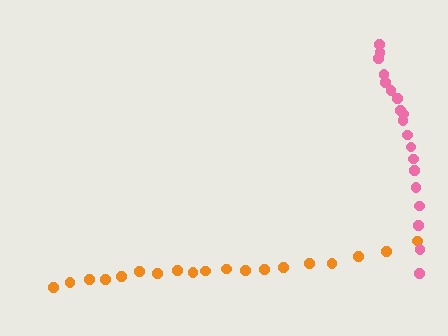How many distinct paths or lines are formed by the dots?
There are 2 distinct paths.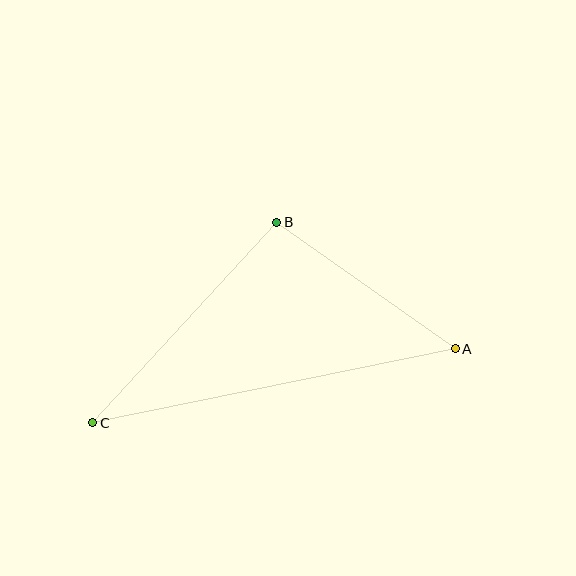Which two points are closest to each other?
Points A and B are closest to each other.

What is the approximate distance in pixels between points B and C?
The distance between B and C is approximately 272 pixels.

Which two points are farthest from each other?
Points A and C are farthest from each other.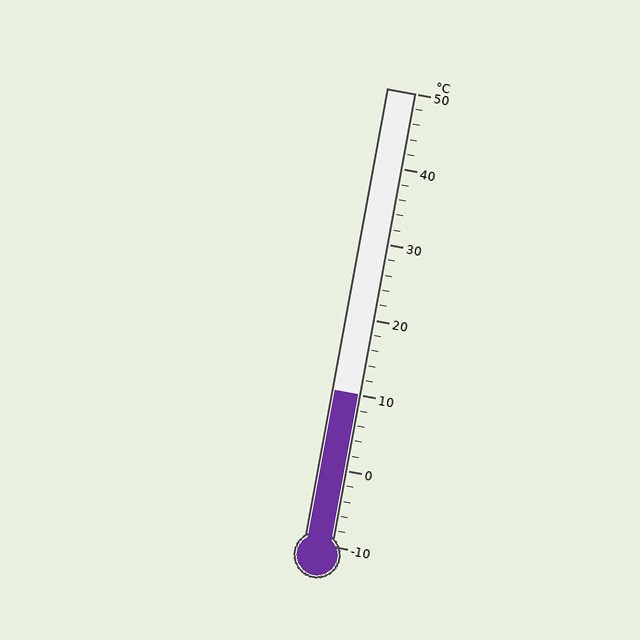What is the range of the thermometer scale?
The thermometer scale ranges from -10°C to 50°C.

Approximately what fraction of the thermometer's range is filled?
The thermometer is filled to approximately 35% of its range.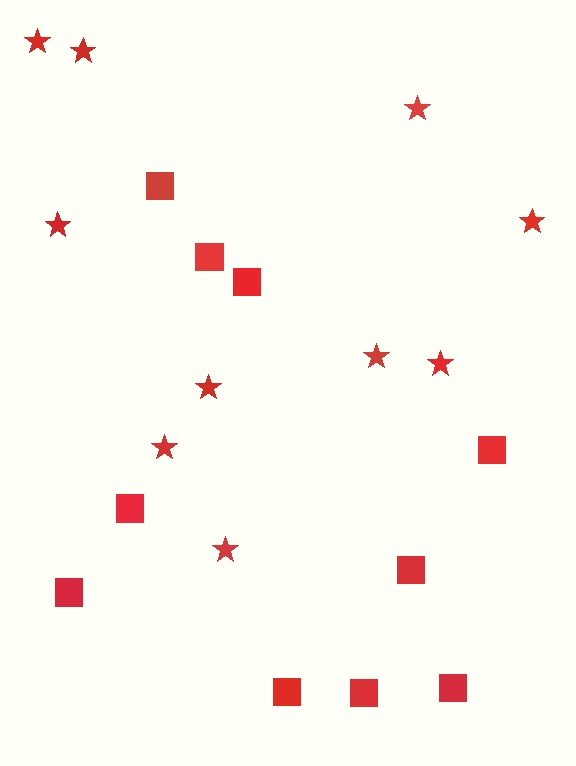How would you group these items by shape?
There are 2 groups: one group of stars (10) and one group of squares (10).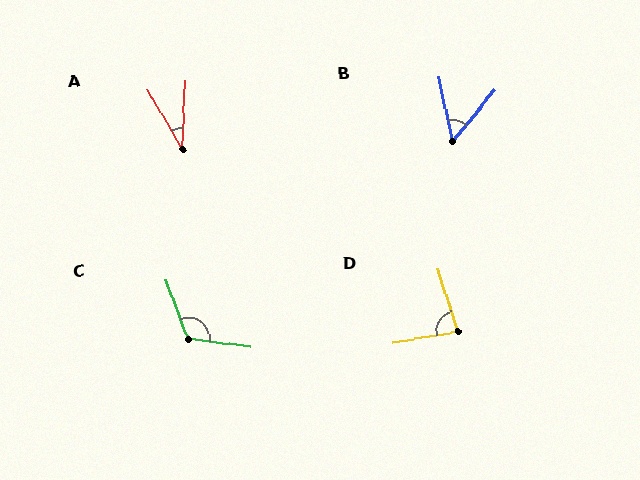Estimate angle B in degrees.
Approximately 52 degrees.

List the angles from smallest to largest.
A (33°), B (52°), D (82°), C (118°).